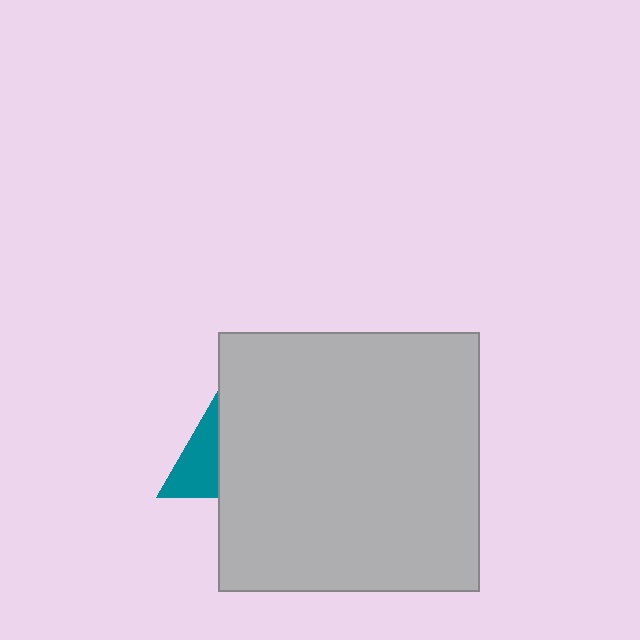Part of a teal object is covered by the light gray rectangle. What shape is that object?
It is a triangle.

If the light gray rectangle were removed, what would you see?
You would see the complete teal triangle.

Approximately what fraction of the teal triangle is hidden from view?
Roughly 59% of the teal triangle is hidden behind the light gray rectangle.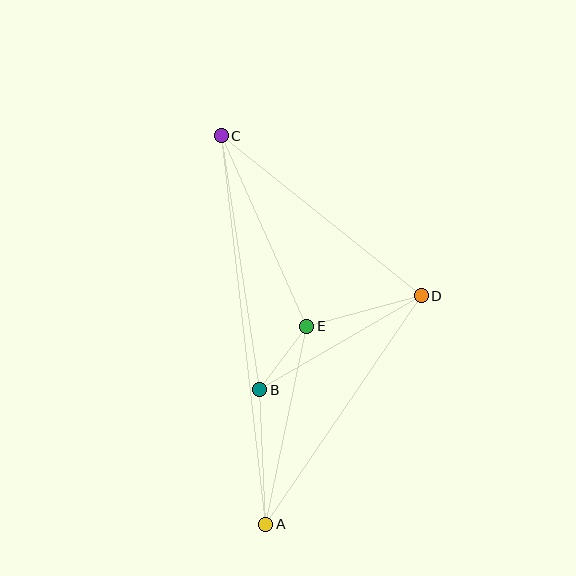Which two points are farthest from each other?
Points A and C are farthest from each other.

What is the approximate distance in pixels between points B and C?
The distance between B and C is approximately 257 pixels.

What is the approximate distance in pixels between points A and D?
The distance between A and D is approximately 276 pixels.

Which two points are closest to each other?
Points B and E are closest to each other.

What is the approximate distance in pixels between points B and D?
The distance between B and D is approximately 186 pixels.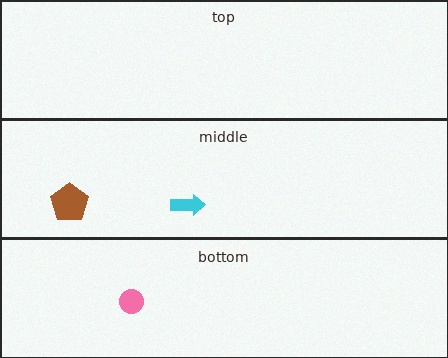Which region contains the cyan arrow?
The middle region.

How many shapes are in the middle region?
2.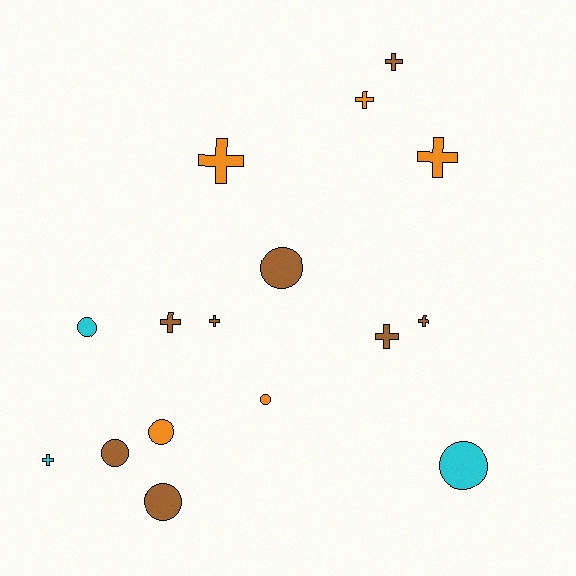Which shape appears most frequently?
Cross, with 9 objects.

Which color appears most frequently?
Brown, with 8 objects.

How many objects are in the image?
There are 16 objects.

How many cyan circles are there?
There are 2 cyan circles.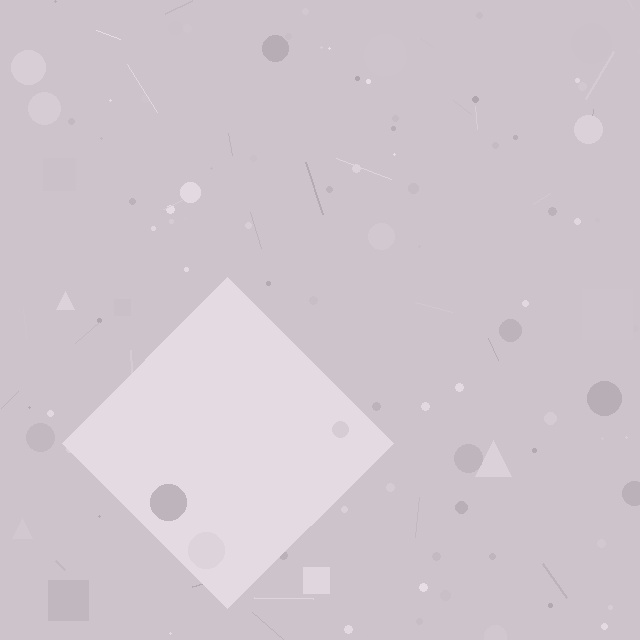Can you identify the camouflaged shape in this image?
The camouflaged shape is a diamond.